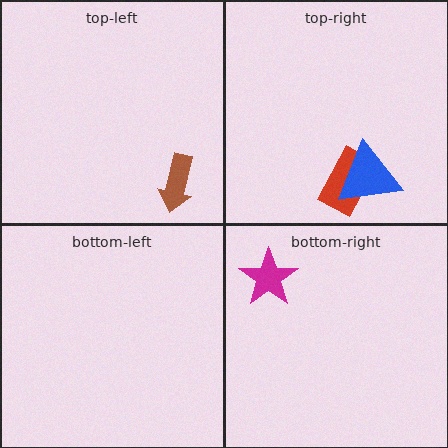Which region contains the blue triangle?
The top-right region.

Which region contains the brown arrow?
The top-left region.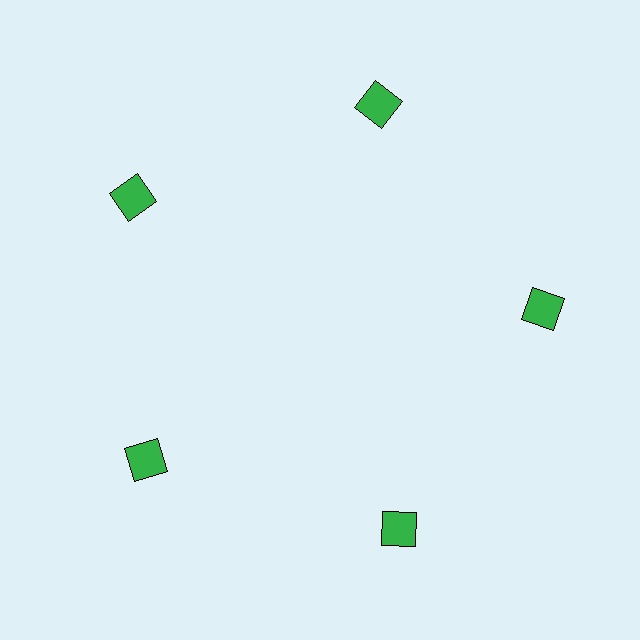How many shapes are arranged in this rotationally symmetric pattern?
There are 5 shapes, arranged in 5 groups of 1.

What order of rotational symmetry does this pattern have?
This pattern has 5-fold rotational symmetry.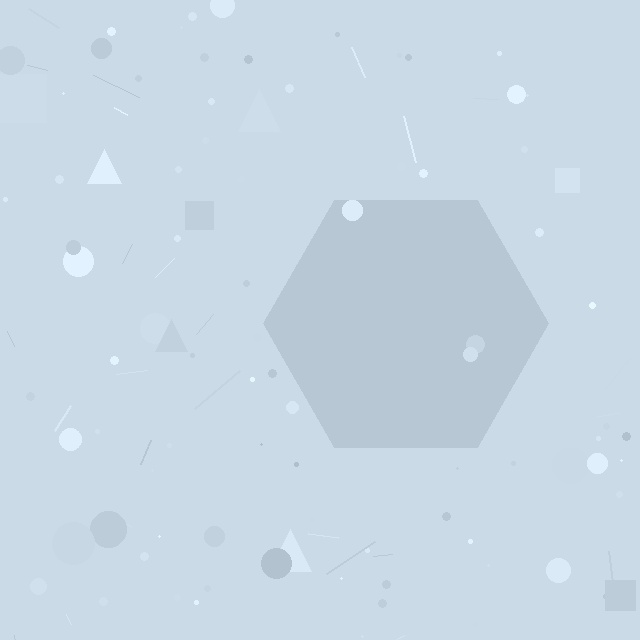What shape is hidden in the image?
A hexagon is hidden in the image.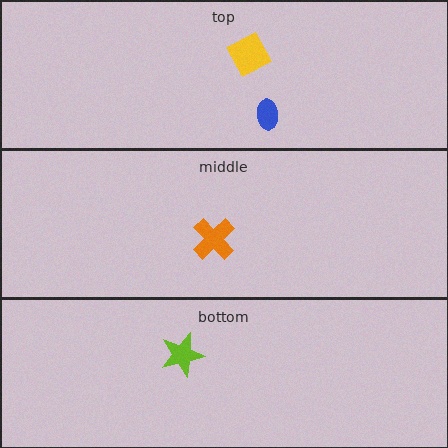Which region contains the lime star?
The bottom region.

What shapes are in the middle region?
The orange cross.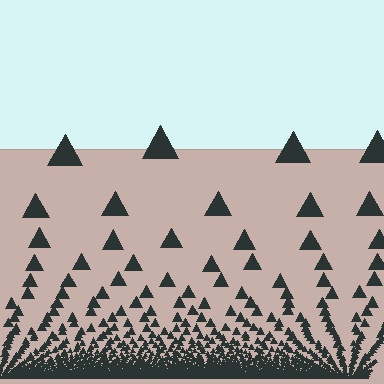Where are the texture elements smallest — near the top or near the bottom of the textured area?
Near the bottom.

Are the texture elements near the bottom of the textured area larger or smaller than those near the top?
Smaller. The gradient is inverted — elements near the bottom are smaller and denser.